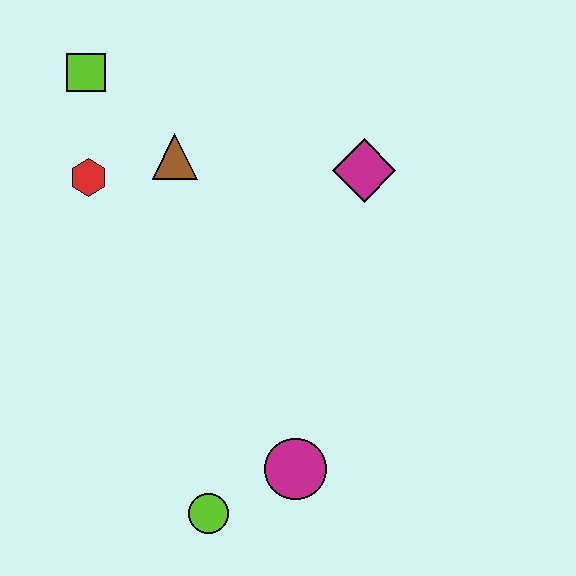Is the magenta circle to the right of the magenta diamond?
No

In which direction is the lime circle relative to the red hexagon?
The lime circle is below the red hexagon.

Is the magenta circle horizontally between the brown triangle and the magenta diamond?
Yes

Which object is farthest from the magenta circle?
The lime square is farthest from the magenta circle.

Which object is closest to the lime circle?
The magenta circle is closest to the lime circle.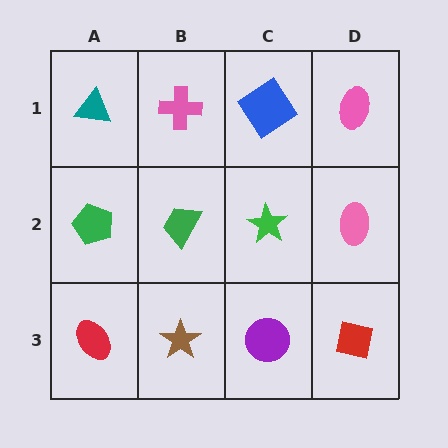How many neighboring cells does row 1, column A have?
2.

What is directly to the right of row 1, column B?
A blue diamond.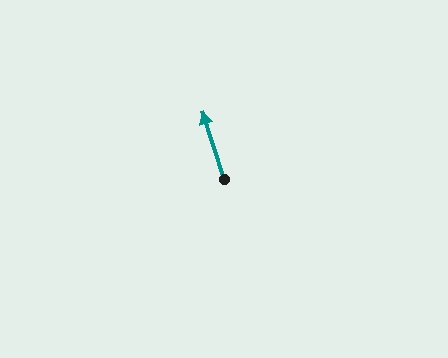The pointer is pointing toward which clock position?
Roughly 11 o'clock.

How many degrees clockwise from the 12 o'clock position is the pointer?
Approximately 342 degrees.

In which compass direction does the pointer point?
North.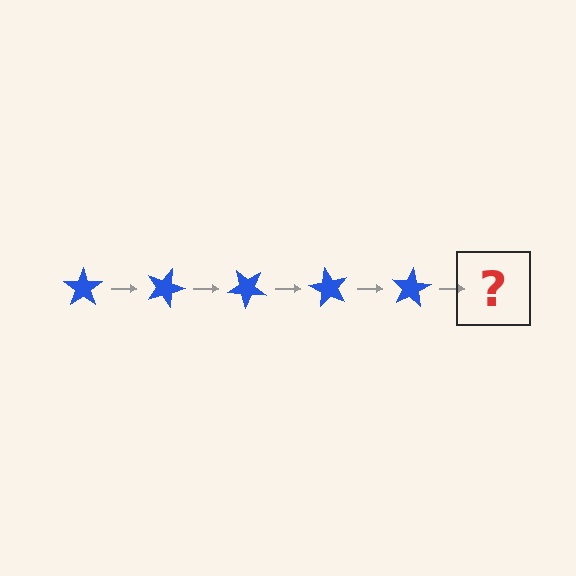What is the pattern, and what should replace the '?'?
The pattern is that the star rotates 20 degrees each step. The '?' should be a blue star rotated 100 degrees.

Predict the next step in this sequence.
The next step is a blue star rotated 100 degrees.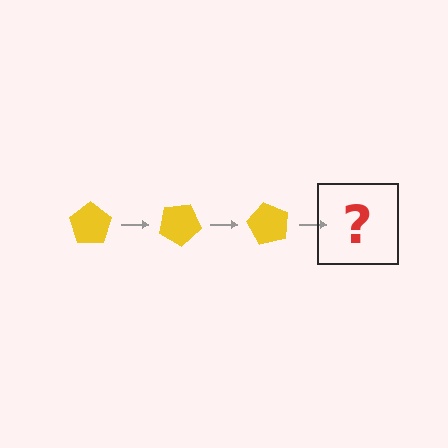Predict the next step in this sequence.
The next step is a yellow pentagon rotated 90 degrees.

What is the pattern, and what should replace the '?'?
The pattern is that the pentagon rotates 30 degrees each step. The '?' should be a yellow pentagon rotated 90 degrees.